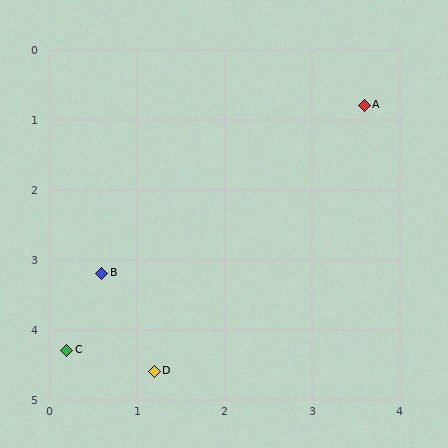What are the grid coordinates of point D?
Point D is at approximately (1.2, 4.6).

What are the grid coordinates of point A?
Point A is at approximately (3.6, 0.8).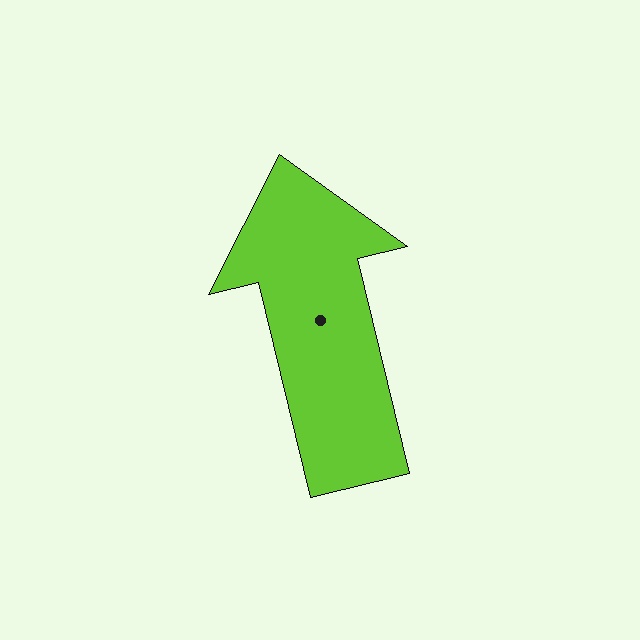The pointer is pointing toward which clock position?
Roughly 12 o'clock.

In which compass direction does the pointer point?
North.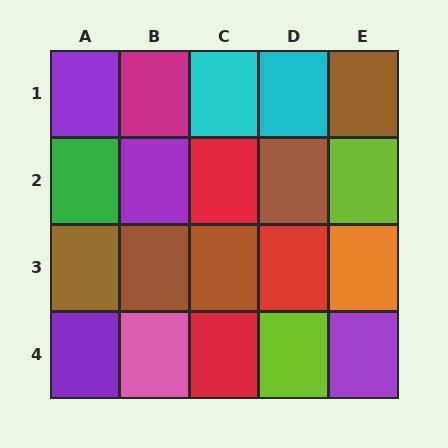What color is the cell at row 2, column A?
Green.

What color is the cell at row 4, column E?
Purple.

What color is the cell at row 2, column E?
Lime.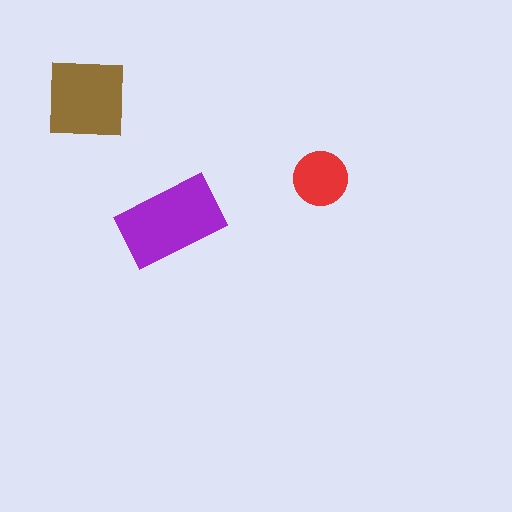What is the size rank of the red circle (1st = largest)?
3rd.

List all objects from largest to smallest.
The purple rectangle, the brown square, the red circle.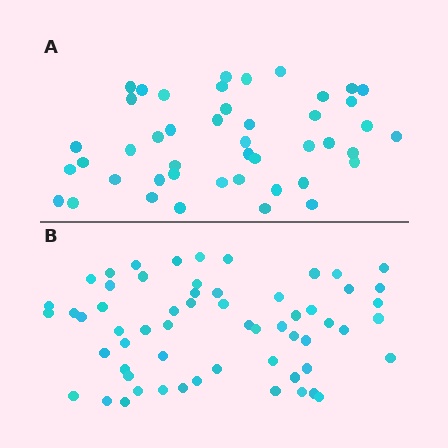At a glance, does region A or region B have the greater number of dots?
Region B (the bottom region) has more dots.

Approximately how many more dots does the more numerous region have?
Region B has approximately 15 more dots than region A.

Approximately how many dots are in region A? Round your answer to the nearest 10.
About 40 dots. (The exact count is 45, which rounds to 40.)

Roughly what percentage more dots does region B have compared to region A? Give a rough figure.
About 35% more.